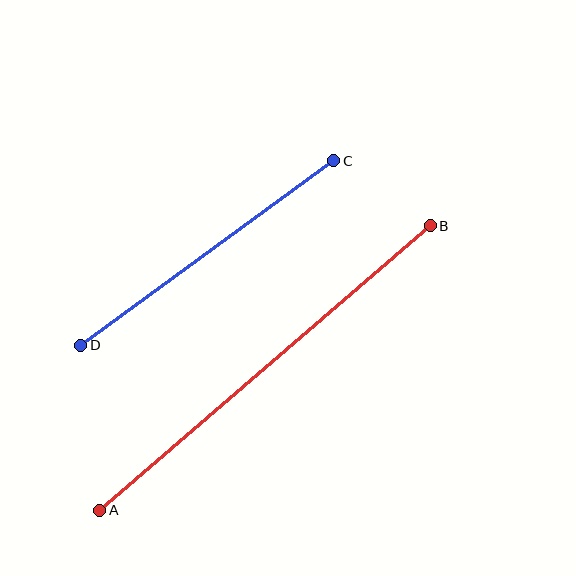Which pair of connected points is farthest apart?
Points A and B are farthest apart.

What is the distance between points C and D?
The distance is approximately 313 pixels.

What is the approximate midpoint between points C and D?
The midpoint is at approximately (207, 253) pixels.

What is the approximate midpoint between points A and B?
The midpoint is at approximately (265, 368) pixels.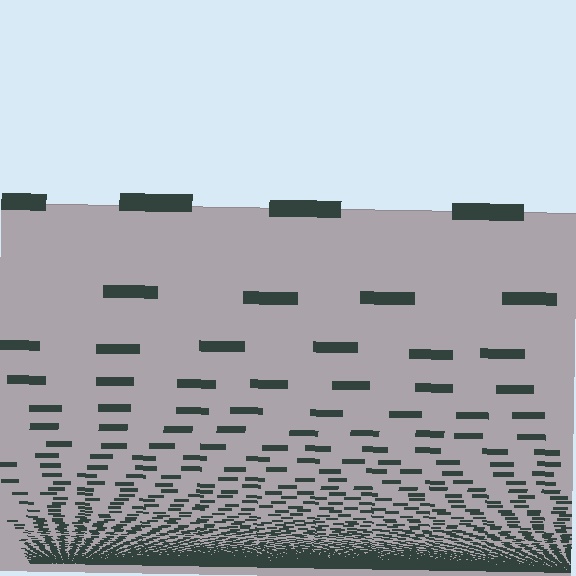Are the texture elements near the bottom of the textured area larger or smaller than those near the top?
Smaller. The gradient is inverted — elements near the bottom are smaller and denser.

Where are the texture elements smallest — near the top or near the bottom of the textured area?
Near the bottom.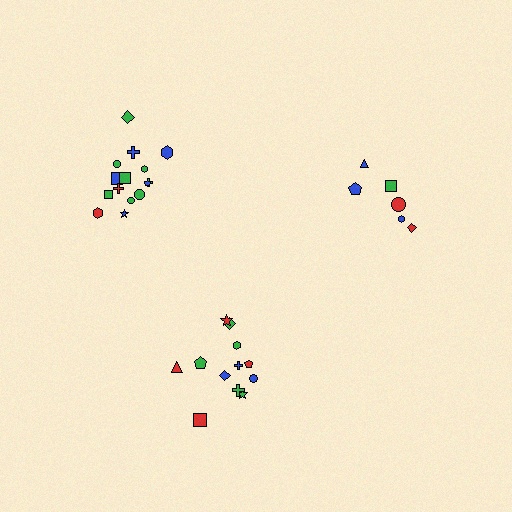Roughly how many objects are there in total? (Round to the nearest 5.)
Roughly 35 objects in total.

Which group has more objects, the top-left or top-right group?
The top-left group.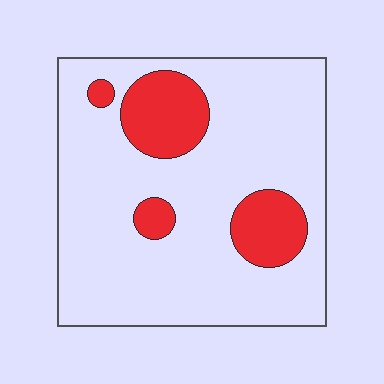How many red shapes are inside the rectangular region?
4.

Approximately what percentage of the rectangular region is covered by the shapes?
Approximately 20%.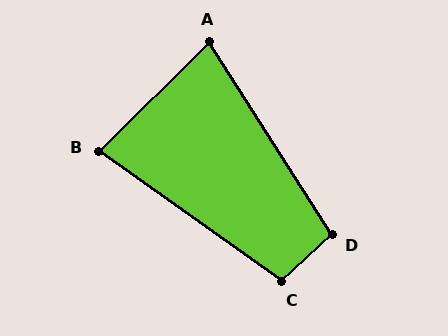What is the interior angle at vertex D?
Approximately 100 degrees (obtuse).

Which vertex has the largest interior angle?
C, at approximately 102 degrees.